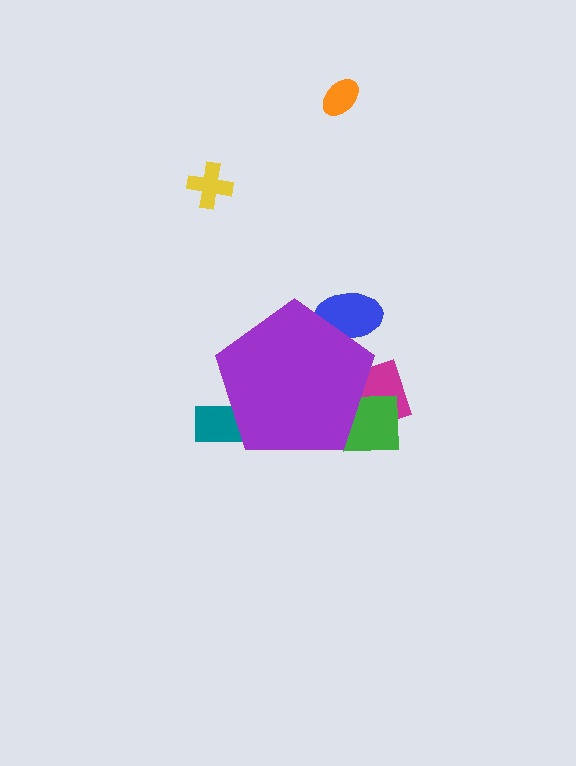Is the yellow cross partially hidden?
No, the yellow cross is fully visible.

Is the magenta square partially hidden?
Yes, the magenta square is partially hidden behind the purple pentagon.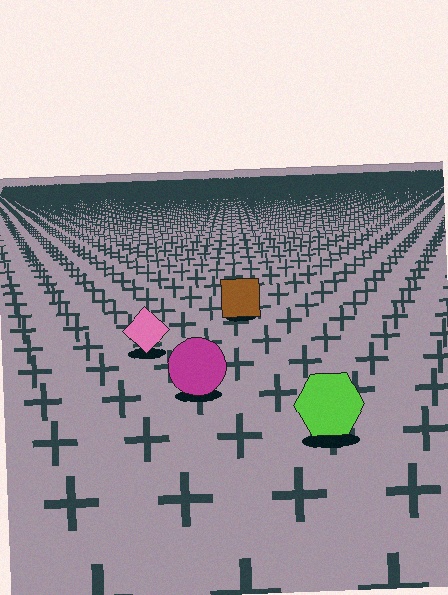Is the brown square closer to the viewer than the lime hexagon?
No. The lime hexagon is closer — you can tell from the texture gradient: the ground texture is coarser near it.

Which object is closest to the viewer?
The lime hexagon is closest. The texture marks near it are larger and more spread out.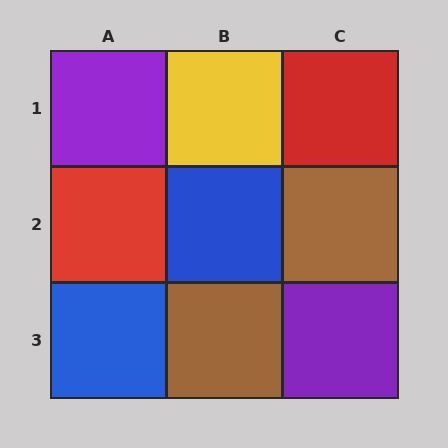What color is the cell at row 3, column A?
Blue.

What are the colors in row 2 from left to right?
Red, blue, brown.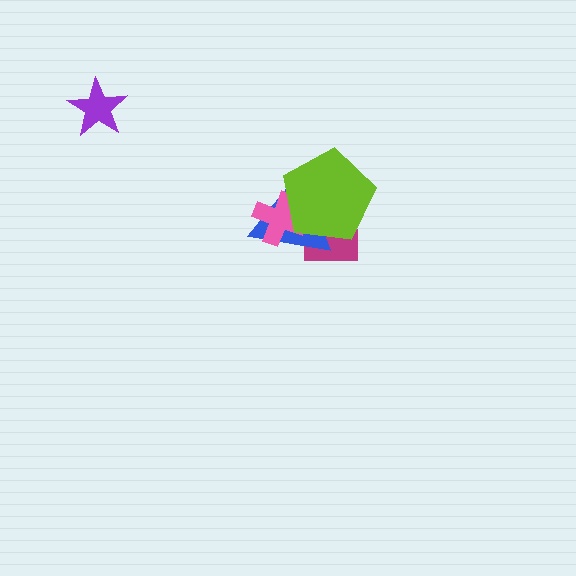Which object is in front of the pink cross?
The lime pentagon is in front of the pink cross.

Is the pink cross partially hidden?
Yes, it is partially covered by another shape.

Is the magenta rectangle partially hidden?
Yes, it is partially covered by another shape.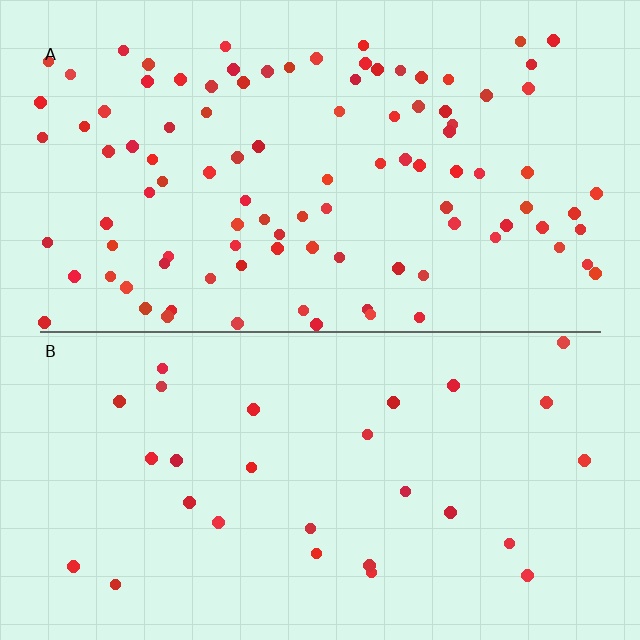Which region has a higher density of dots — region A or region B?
A (the top).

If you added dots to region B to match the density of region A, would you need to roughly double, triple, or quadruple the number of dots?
Approximately quadruple.